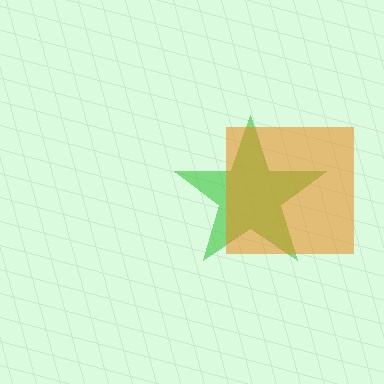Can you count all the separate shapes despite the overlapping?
Yes, there are 2 separate shapes.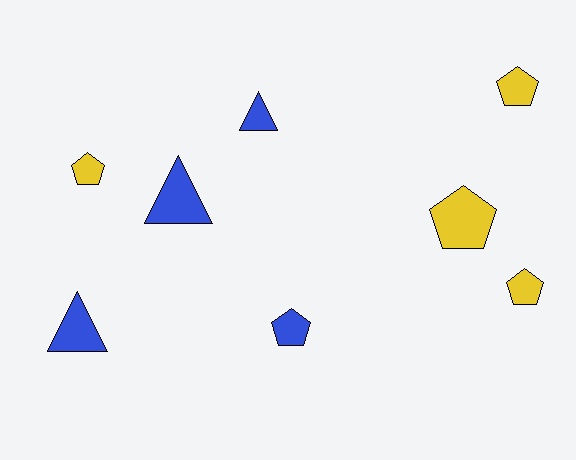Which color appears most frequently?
Yellow, with 4 objects.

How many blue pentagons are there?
There is 1 blue pentagon.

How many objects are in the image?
There are 8 objects.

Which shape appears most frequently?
Pentagon, with 5 objects.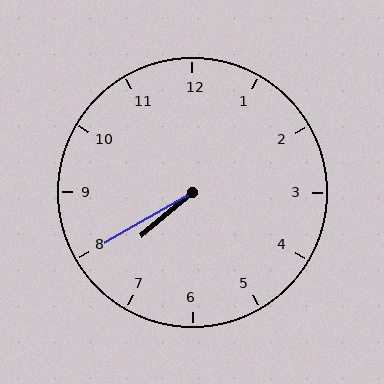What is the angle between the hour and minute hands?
Approximately 10 degrees.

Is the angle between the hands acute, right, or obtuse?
It is acute.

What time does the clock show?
7:40.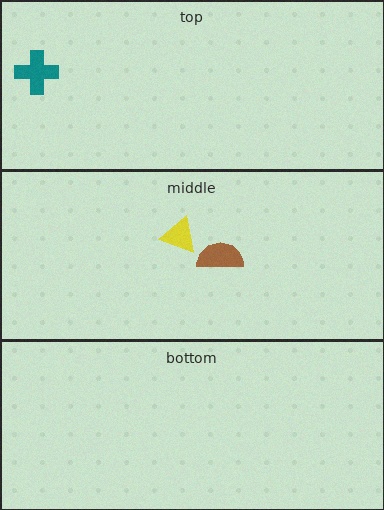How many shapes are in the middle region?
2.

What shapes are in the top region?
The teal cross.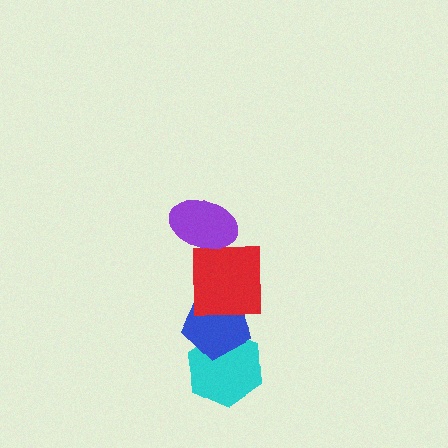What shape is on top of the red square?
The purple ellipse is on top of the red square.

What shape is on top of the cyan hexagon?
The blue pentagon is on top of the cyan hexagon.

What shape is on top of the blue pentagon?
The red square is on top of the blue pentagon.